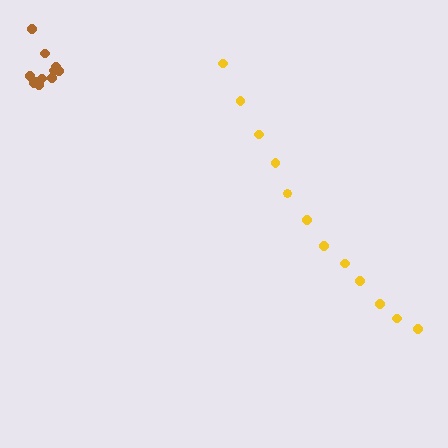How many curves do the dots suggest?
There are 2 distinct paths.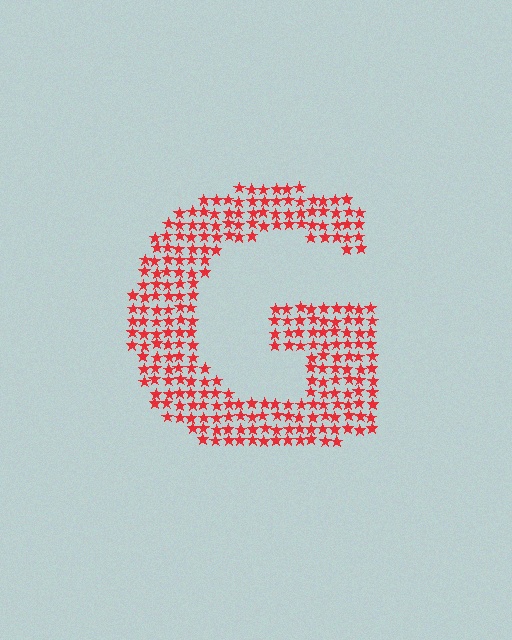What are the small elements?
The small elements are stars.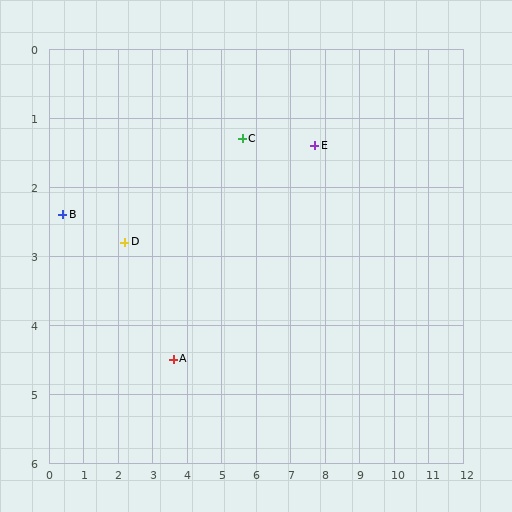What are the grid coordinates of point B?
Point B is at approximately (0.4, 2.4).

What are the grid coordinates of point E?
Point E is at approximately (7.7, 1.4).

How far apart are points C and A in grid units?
Points C and A are about 3.8 grid units apart.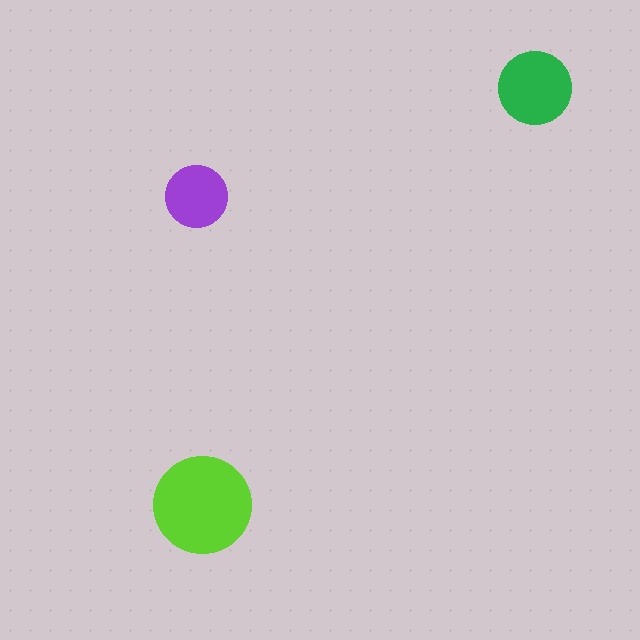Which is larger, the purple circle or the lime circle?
The lime one.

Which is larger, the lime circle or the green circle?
The lime one.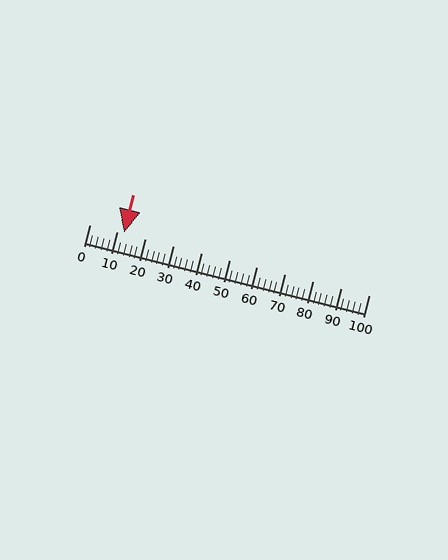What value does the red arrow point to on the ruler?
The red arrow points to approximately 12.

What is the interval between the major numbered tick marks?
The major tick marks are spaced 10 units apart.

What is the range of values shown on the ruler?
The ruler shows values from 0 to 100.